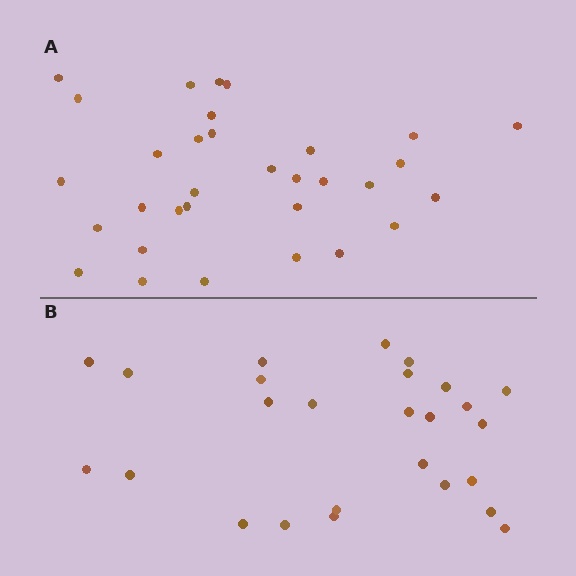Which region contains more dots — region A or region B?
Region A (the top region) has more dots.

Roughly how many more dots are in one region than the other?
Region A has about 6 more dots than region B.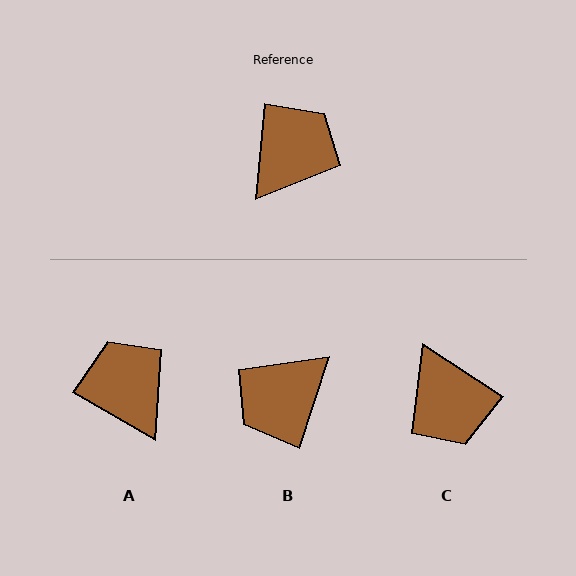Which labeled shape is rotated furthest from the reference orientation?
B, about 167 degrees away.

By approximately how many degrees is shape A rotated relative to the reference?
Approximately 65 degrees counter-clockwise.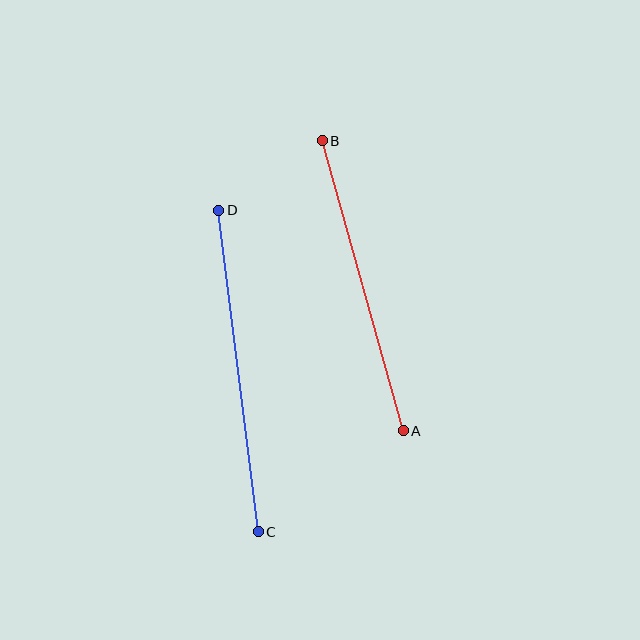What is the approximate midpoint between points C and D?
The midpoint is at approximately (239, 371) pixels.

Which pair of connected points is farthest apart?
Points C and D are farthest apart.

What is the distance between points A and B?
The distance is approximately 301 pixels.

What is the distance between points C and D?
The distance is approximately 324 pixels.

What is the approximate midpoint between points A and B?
The midpoint is at approximately (363, 286) pixels.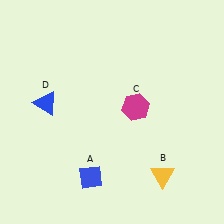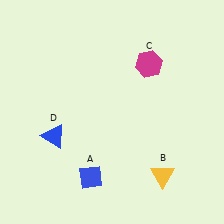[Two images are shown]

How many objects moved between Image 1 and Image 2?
2 objects moved between the two images.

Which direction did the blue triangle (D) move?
The blue triangle (D) moved down.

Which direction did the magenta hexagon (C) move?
The magenta hexagon (C) moved up.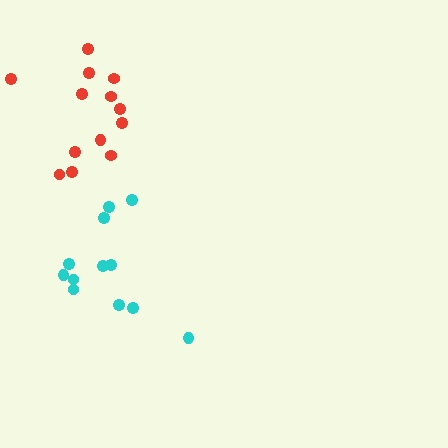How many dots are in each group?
Group 1: 12 dots, Group 2: 13 dots (25 total).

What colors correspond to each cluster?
The clusters are colored: cyan, red.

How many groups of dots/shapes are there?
There are 2 groups.